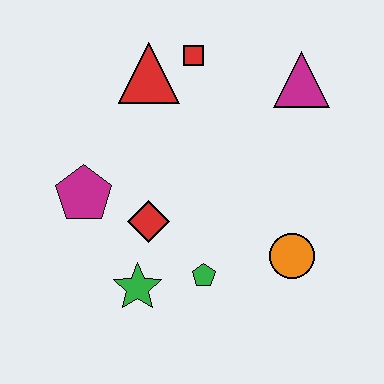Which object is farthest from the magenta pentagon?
The magenta triangle is farthest from the magenta pentagon.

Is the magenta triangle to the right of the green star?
Yes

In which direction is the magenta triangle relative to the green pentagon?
The magenta triangle is above the green pentagon.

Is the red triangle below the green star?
No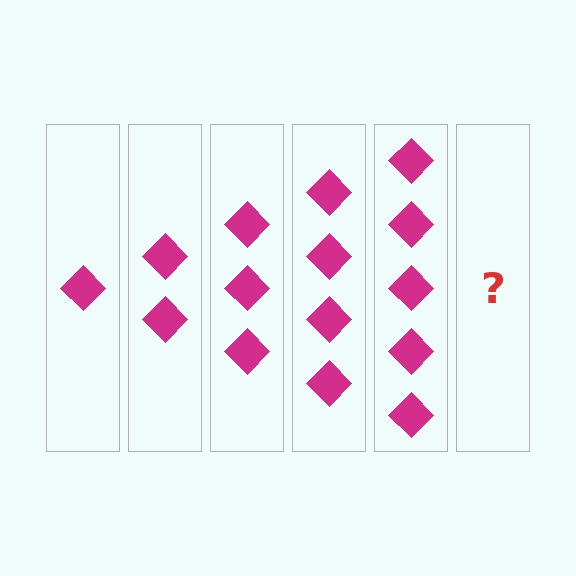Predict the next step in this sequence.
The next step is 6 diamonds.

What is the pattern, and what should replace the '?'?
The pattern is that each step adds one more diamond. The '?' should be 6 diamonds.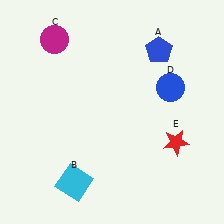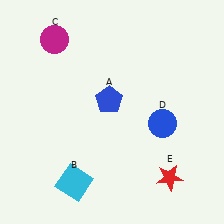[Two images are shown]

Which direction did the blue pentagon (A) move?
The blue pentagon (A) moved down.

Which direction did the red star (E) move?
The red star (E) moved down.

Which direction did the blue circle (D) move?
The blue circle (D) moved down.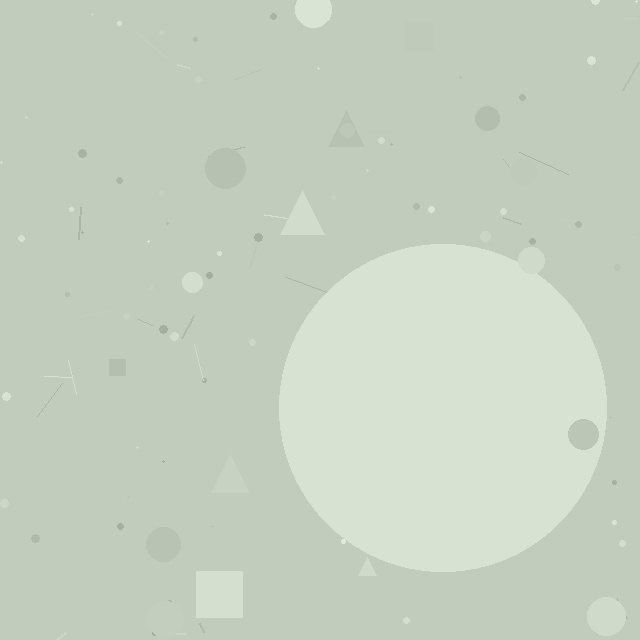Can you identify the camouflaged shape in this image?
The camouflaged shape is a circle.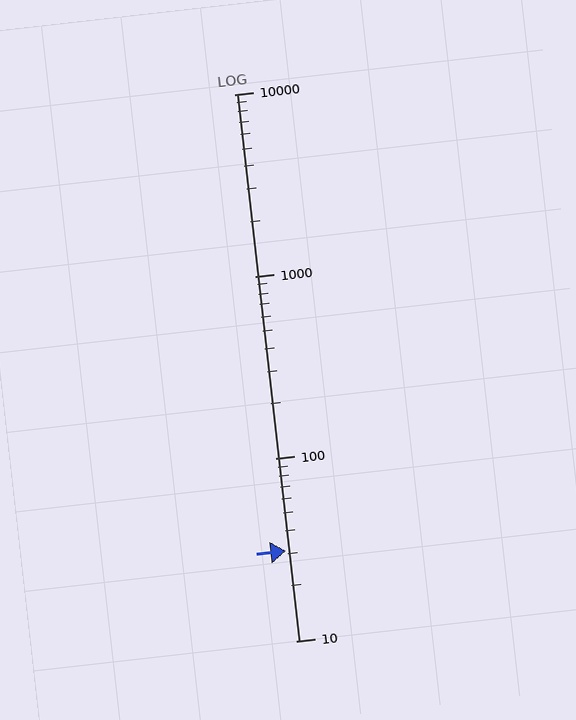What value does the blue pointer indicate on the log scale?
The pointer indicates approximately 31.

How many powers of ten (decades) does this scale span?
The scale spans 3 decades, from 10 to 10000.